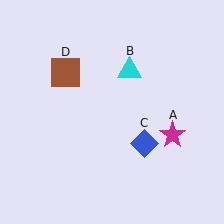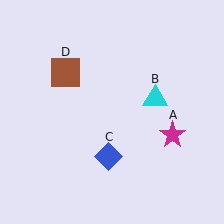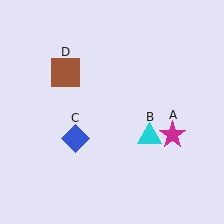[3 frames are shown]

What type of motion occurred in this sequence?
The cyan triangle (object B), blue diamond (object C) rotated clockwise around the center of the scene.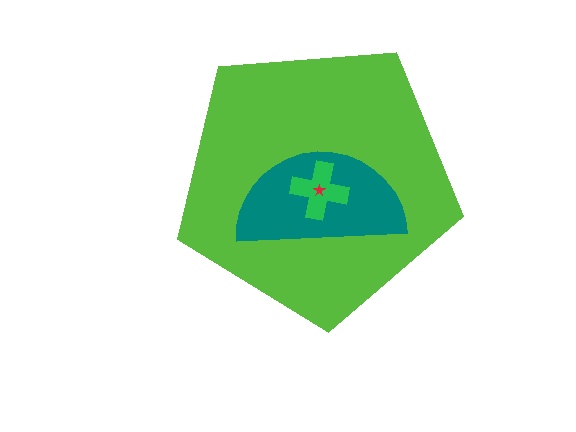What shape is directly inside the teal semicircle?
The green cross.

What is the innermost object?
The red star.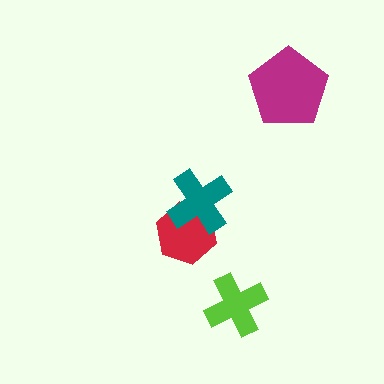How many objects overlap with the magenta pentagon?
0 objects overlap with the magenta pentagon.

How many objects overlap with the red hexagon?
1 object overlaps with the red hexagon.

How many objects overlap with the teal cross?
1 object overlaps with the teal cross.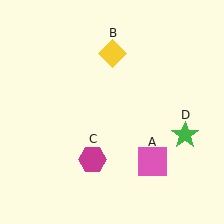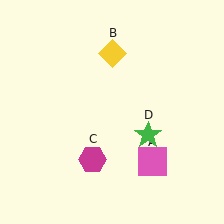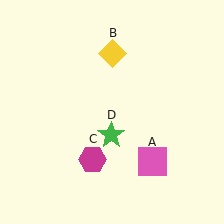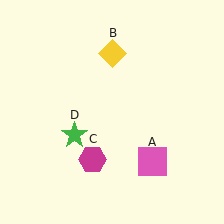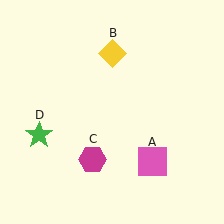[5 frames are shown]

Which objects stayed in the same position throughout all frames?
Pink square (object A) and yellow diamond (object B) and magenta hexagon (object C) remained stationary.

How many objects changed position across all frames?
1 object changed position: green star (object D).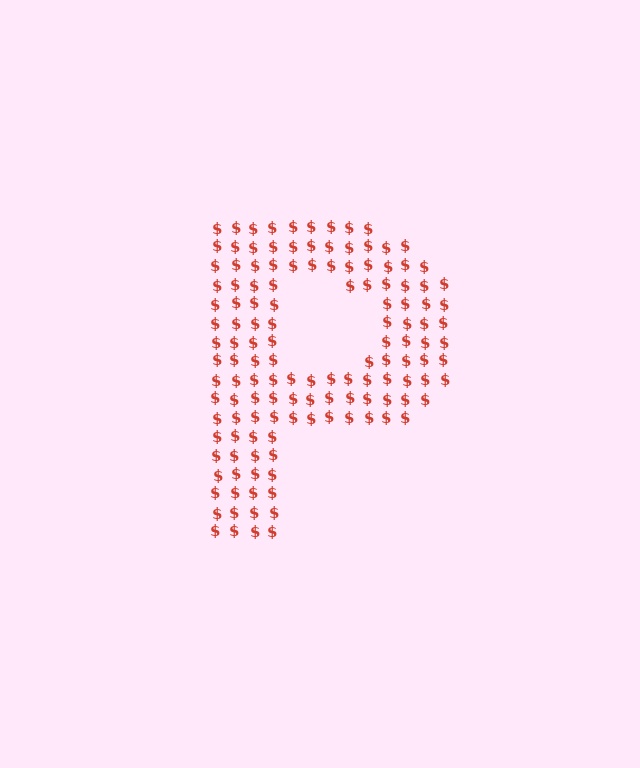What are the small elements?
The small elements are dollar signs.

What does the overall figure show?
The overall figure shows the letter P.